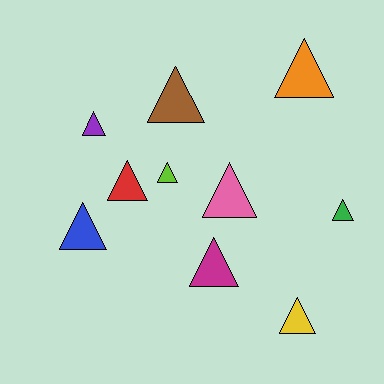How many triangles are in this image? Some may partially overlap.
There are 10 triangles.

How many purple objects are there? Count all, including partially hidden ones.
There is 1 purple object.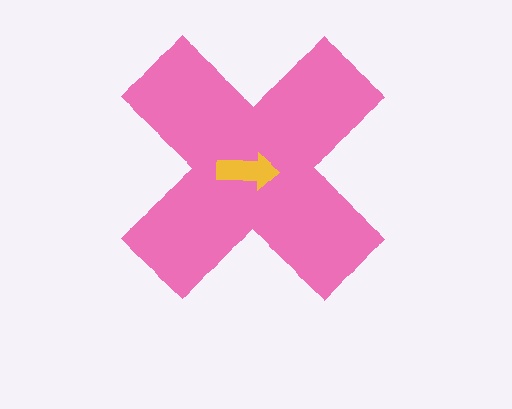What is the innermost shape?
The yellow arrow.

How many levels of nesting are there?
2.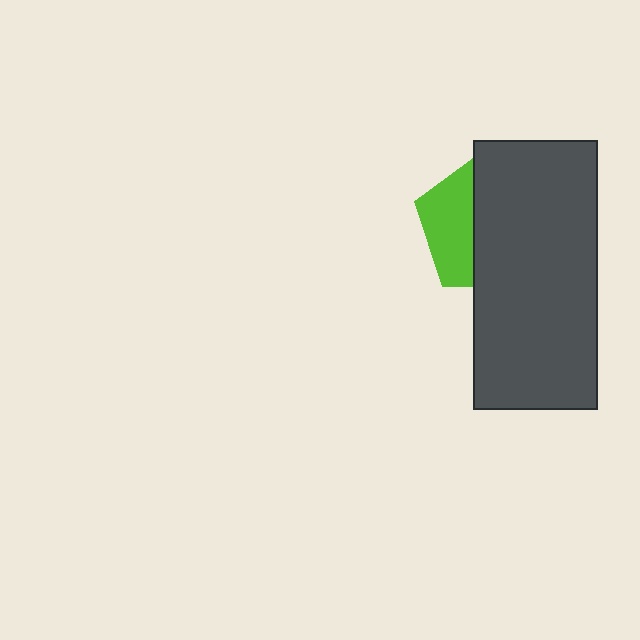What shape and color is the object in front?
The object in front is a dark gray rectangle.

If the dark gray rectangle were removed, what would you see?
You would see the complete lime pentagon.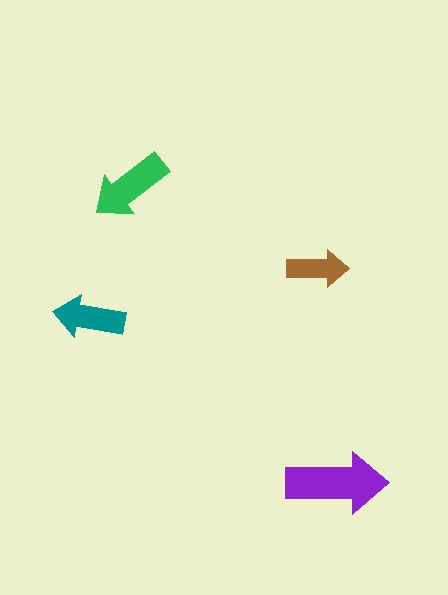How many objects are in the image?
There are 4 objects in the image.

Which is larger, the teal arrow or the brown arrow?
The teal one.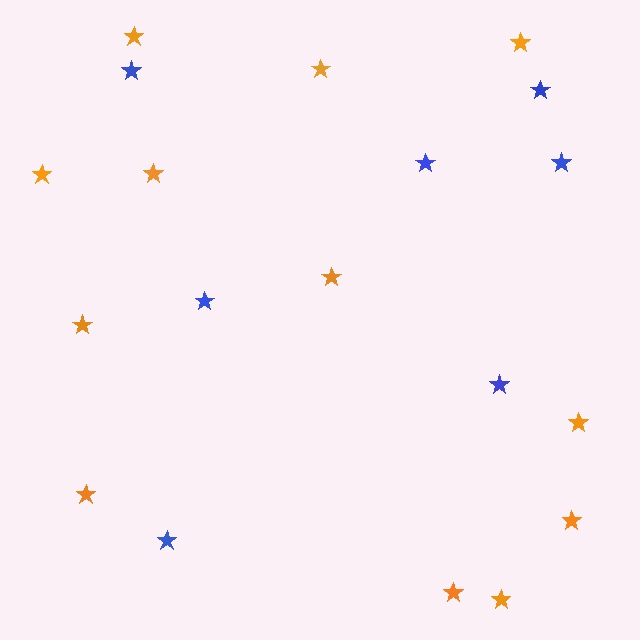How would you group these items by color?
There are 2 groups: one group of orange stars (12) and one group of blue stars (7).